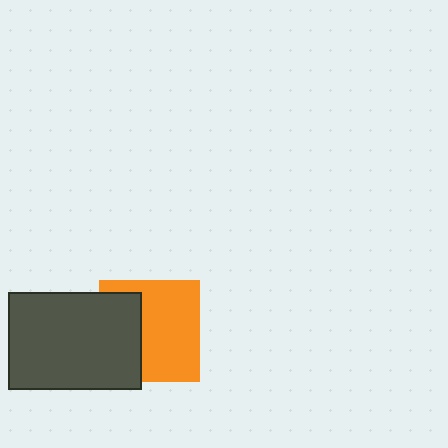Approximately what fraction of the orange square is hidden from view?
Roughly 37% of the orange square is hidden behind the dark gray rectangle.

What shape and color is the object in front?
The object in front is a dark gray rectangle.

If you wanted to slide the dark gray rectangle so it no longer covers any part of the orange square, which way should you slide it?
Slide it left — that is the most direct way to separate the two shapes.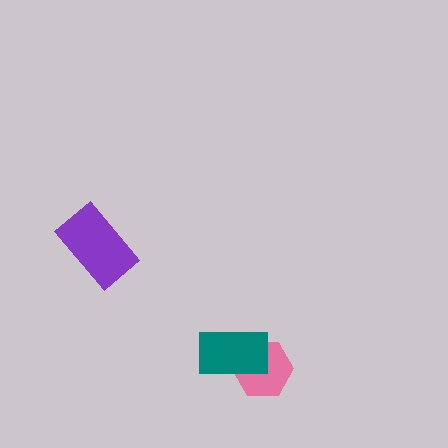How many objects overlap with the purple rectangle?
0 objects overlap with the purple rectangle.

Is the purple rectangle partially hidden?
No, no other shape covers it.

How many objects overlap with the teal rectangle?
1 object overlaps with the teal rectangle.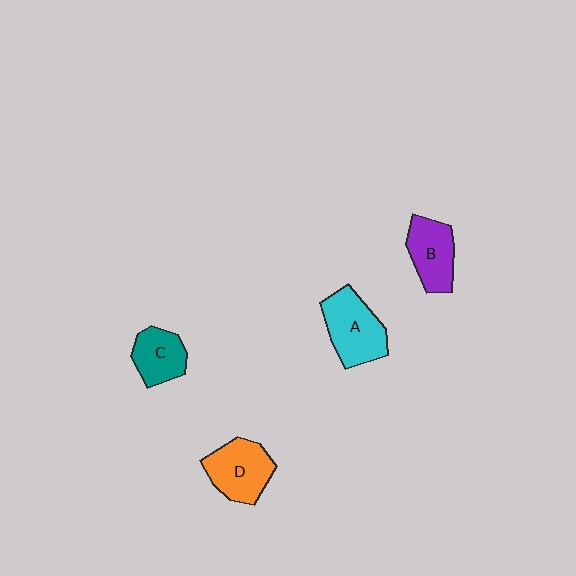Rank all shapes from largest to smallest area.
From largest to smallest: A (cyan), D (orange), B (purple), C (teal).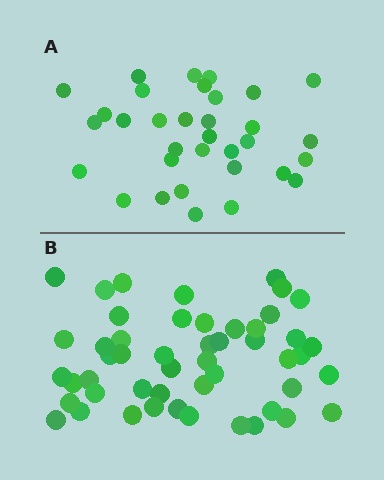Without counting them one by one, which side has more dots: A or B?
Region B (the bottom region) has more dots.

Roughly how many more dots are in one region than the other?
Region B has approximately 15 more dots than region A.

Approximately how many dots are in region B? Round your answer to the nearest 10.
About 50 dots.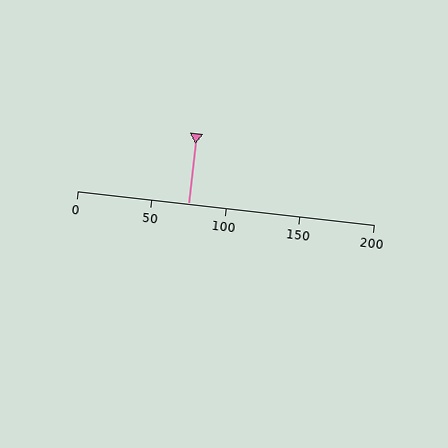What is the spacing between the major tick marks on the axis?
The major ticks are spaced 50 apart.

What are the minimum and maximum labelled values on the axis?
The axis runs from 0 to 200.